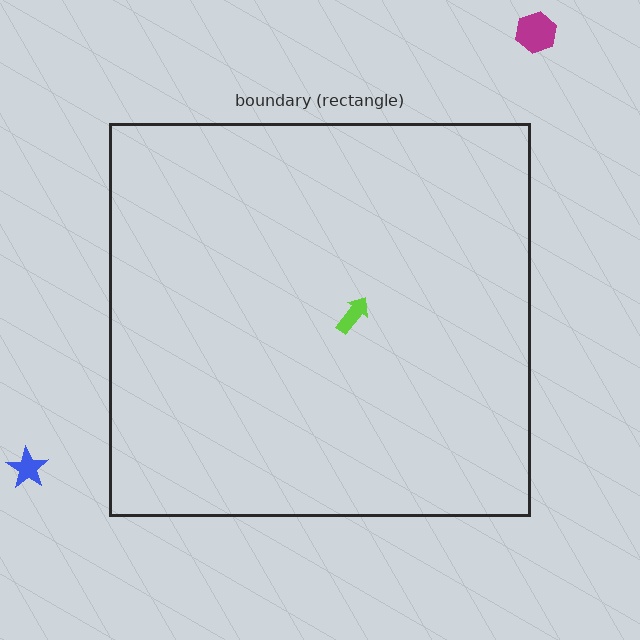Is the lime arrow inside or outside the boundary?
Inside.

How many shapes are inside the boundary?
1 inside, 2 outside.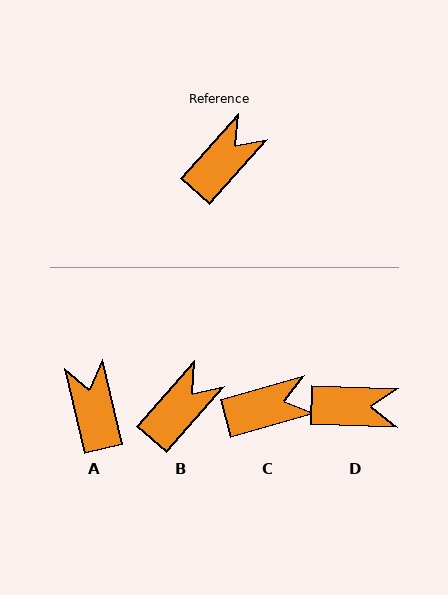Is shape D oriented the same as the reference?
No, it is off by about 50 degrees.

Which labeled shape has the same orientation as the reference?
B.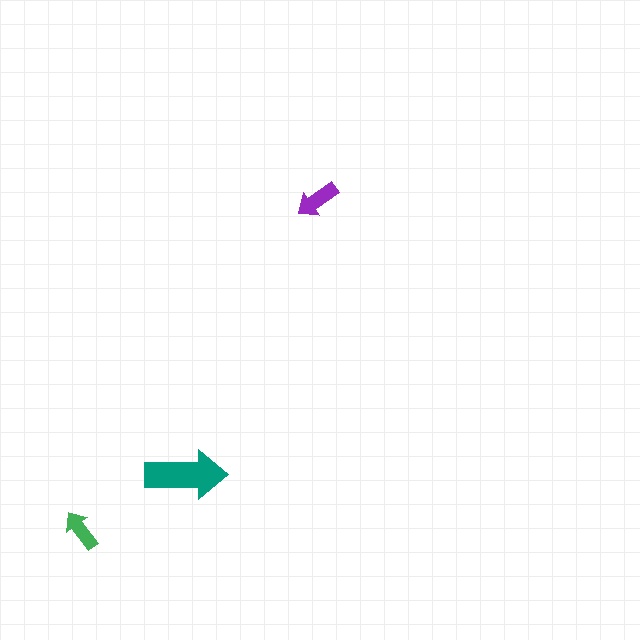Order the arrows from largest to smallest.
the teal one, the purple one, the green one.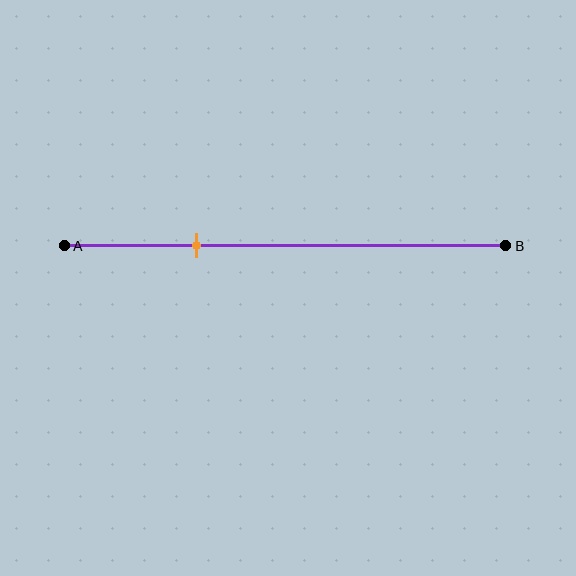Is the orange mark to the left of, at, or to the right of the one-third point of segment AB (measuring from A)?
The orange mark is to the left of the one-third point of segment AB.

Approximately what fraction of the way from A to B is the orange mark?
The orange mark is approximately 30% of the way from A to B.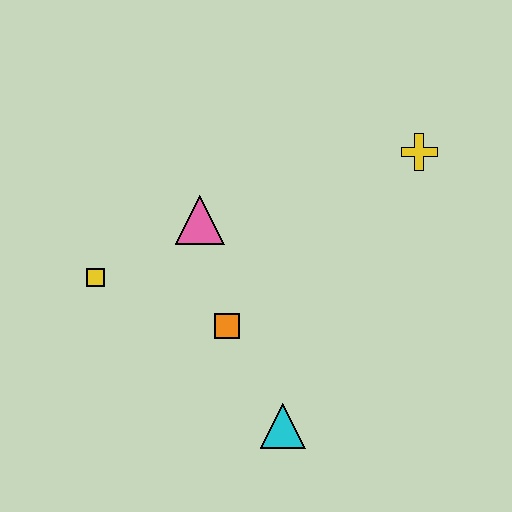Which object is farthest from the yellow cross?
The yellow square is farthest from the yellow cross.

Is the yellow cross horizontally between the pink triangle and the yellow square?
No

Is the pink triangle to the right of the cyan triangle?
No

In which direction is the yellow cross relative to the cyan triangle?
The yellow cross is above the cyan triangle.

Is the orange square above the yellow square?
No